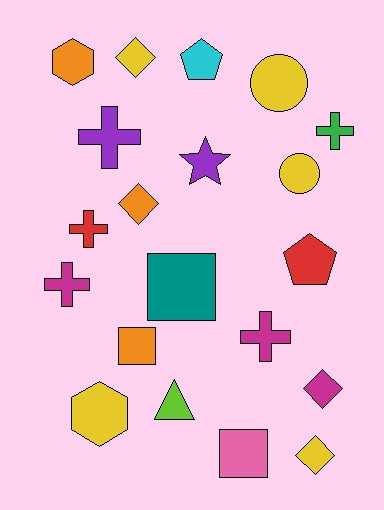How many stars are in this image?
There is 1 star.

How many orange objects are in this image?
There are 3 orange objects.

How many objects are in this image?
There are 20 objects.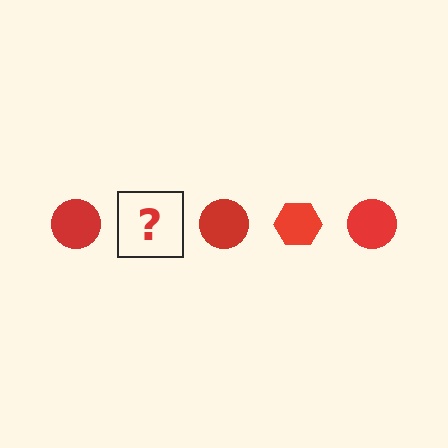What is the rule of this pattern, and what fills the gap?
The rule is that the pattern cycles through circle, hexagon shapes in red. The gap should be filled with a red hexagon.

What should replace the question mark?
The question mark should be replaced with a red hexagon.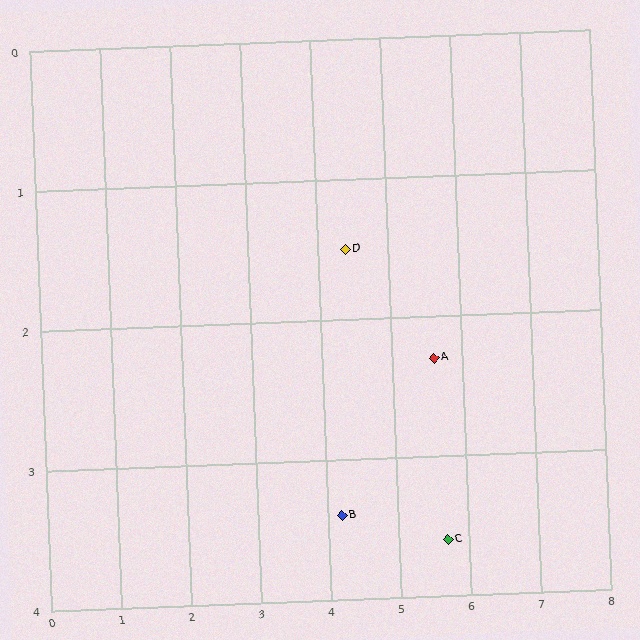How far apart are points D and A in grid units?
Points D and A are about 1.4 grid units apart.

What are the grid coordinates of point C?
Point C is at approximately (5.7, 3.6).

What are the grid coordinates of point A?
Point A is at approximately (5.6, 2.3).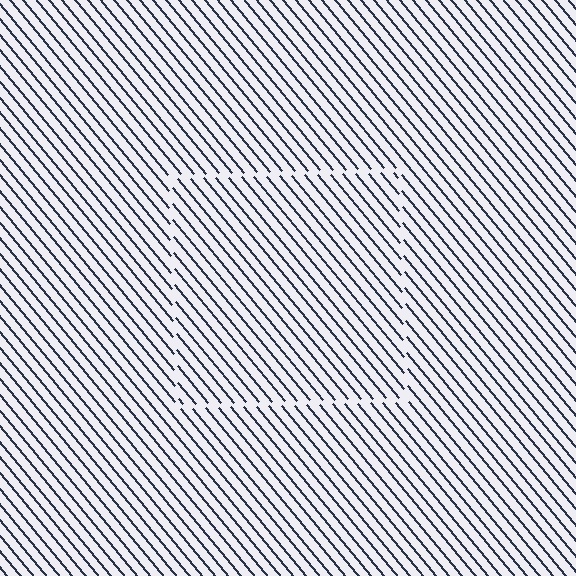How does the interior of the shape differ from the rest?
The interior of the shape contains the same grating, shifted by half a period — the contour is defined by the phase discontinuity where line-ends from the inner and outer gratings abut.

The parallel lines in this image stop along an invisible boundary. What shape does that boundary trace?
An illusory square. The interior of the shape contains the same grating, shifted by half a period — the contour is defined by the phase discontinuity where line-ends from the inner and outer gratings abut.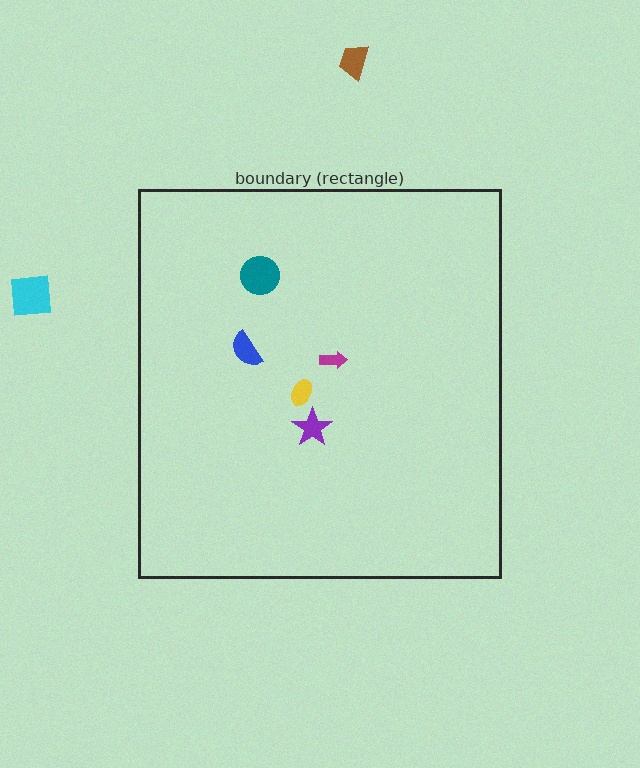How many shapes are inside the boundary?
5 inside, 2 outside.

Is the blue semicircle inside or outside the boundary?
Inside.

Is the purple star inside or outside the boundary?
Inside.